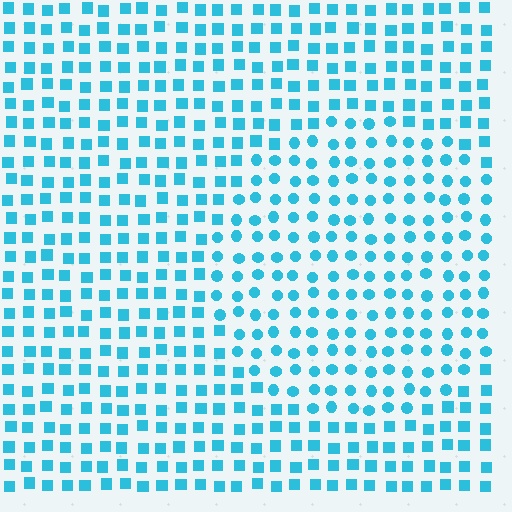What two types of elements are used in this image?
The image uses circles inside the circle region and squares outside it.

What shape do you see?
I see a circle.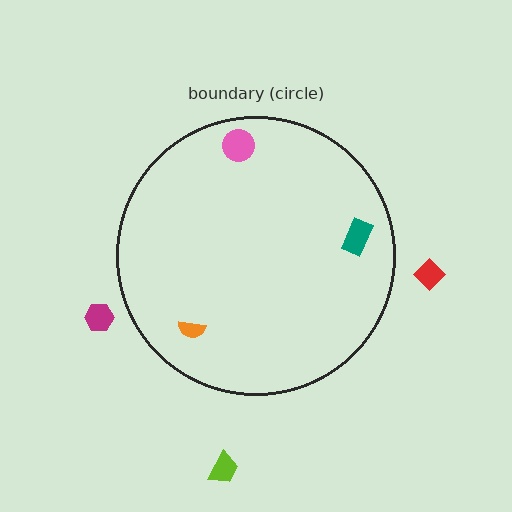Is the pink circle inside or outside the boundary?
Inside.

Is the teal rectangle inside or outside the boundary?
Inside.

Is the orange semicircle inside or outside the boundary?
Inside.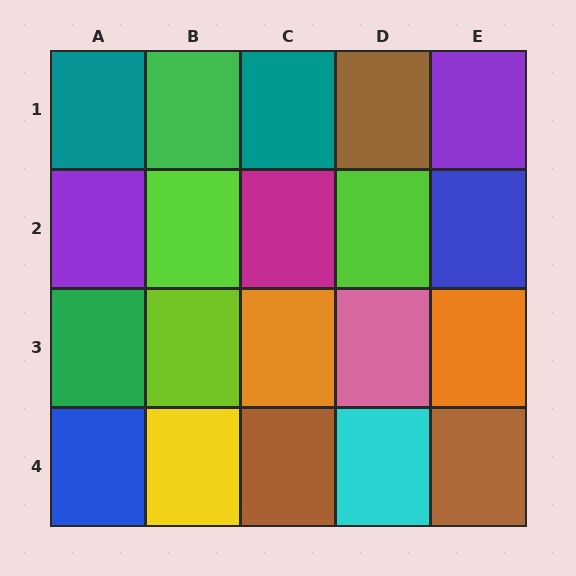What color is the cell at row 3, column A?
Green.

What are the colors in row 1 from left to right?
Teal, green, teal, brown, purple.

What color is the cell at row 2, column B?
Lime.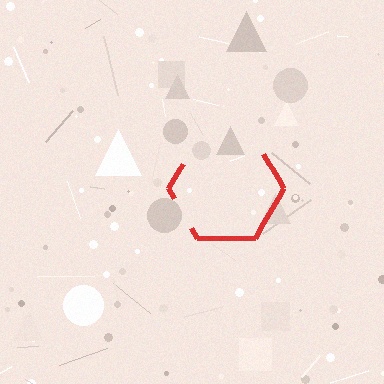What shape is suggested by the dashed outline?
The dashed outline suggests a hexagon.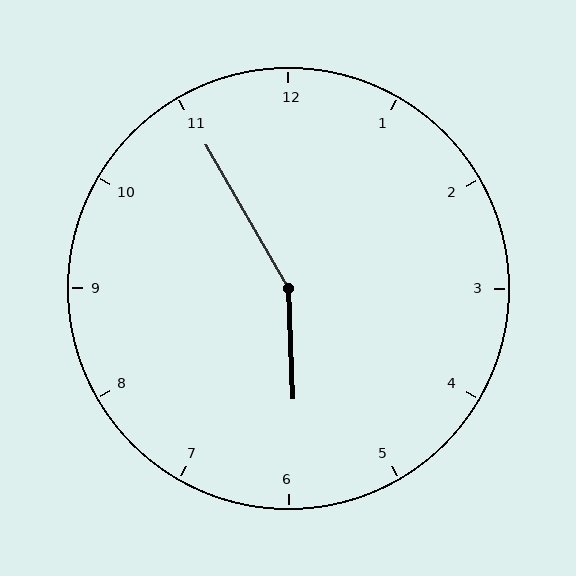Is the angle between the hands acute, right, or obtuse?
It is obtuse.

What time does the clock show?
5:55.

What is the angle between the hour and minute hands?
Approximately 152 degrees.